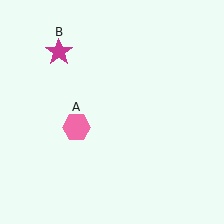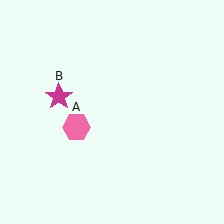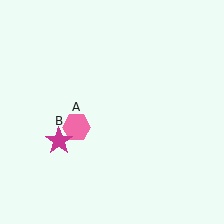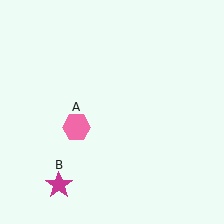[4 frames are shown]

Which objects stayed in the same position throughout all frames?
Pink hexagon (object A) remained stationary.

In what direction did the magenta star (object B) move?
The magenta star (object B) moved down.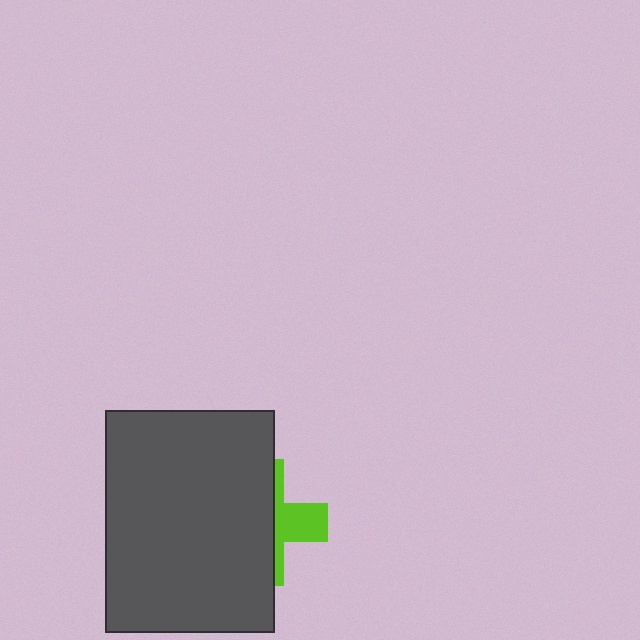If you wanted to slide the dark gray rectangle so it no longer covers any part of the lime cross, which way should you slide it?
Slide it left — that is the most direct way to separate the two shapes.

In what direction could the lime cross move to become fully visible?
The lime cross could move right. That would shift it out from behind the dark gray rectangle entirely.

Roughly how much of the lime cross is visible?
A small part of it is visible (roughly 33%).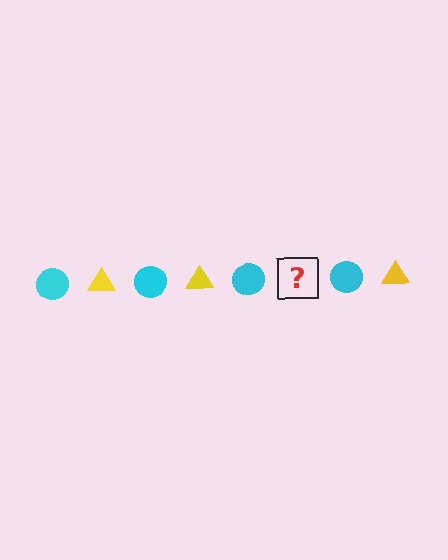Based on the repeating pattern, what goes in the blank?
The blank should be a yellow triangle.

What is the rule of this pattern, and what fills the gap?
The rule is that the pattern alternates between cyan circle and yellow triangle. The gap should be filled with a yellow triangle.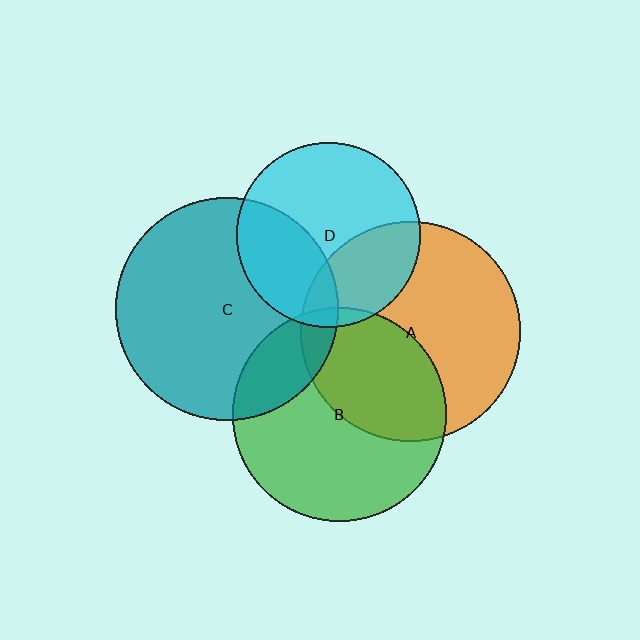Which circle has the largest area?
Circle C (teal).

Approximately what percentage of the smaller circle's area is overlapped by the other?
Approximately 40%.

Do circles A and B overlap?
Yes.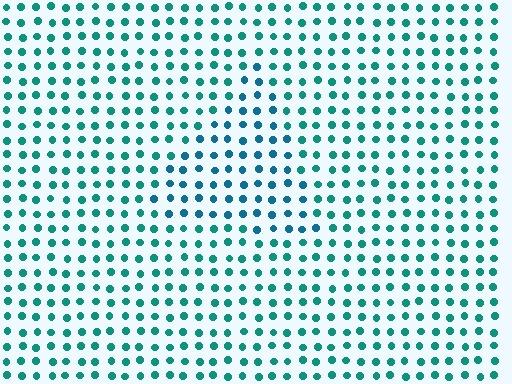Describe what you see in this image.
The image is filled with small teal elements in a uniform arrangement. A triangle-shaped region is visible where the elements are tinted to a slightly different hue, forming a subtle color boundary.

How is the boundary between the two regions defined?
The boundary is defined purely by a slight shift in hue (about 26 degrees). Spacing, size, and orientation are identical on both sides.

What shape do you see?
I see a triangle.